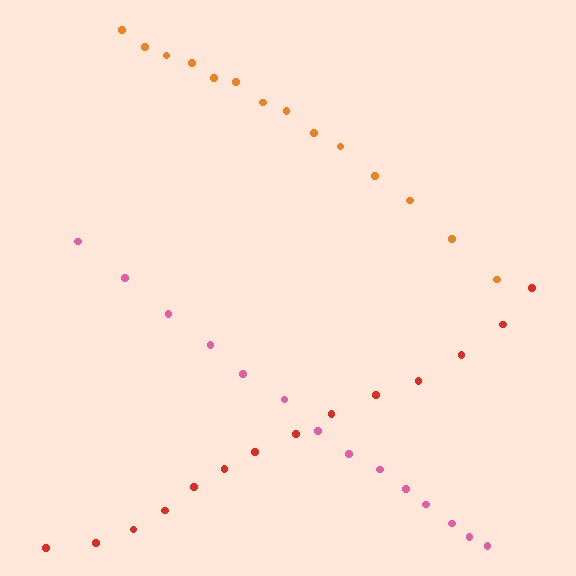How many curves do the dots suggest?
There are 3 distinct paths.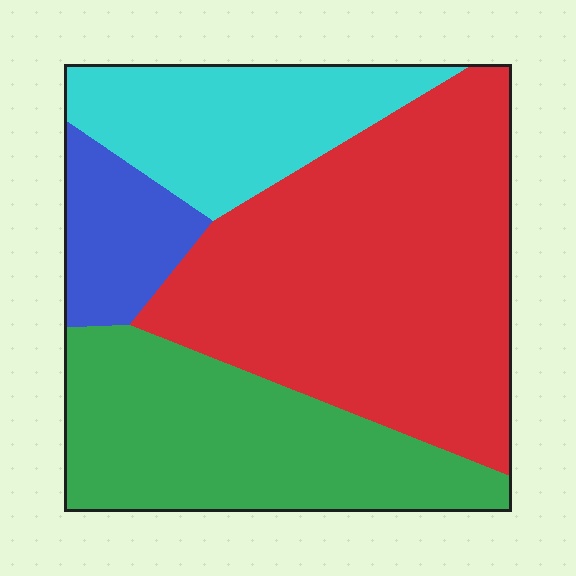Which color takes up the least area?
Blue, at roughly 10%.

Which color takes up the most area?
Red, at roughly 45%.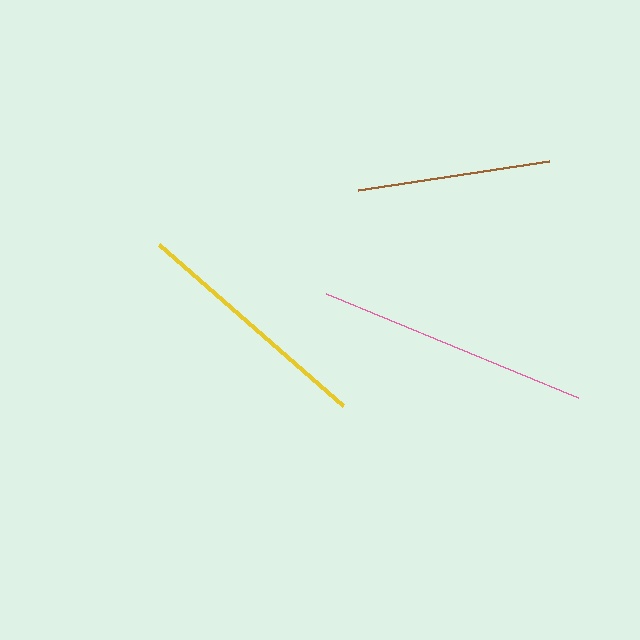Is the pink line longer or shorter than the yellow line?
The pink line is longer than the yellow line.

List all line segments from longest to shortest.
From longest to shortest: pink, yellow, brown.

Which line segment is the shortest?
The brown line is the shortest at approximately 194 pixels.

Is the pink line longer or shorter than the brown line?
The pink line is longer than the brown line.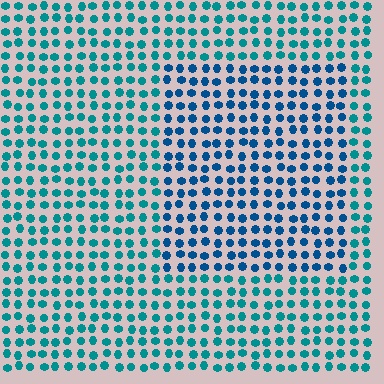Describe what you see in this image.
The image is filled with small teal elements in a uniform arrangement. A rectangle-shaped region is visible where the elements are tinted to a slightly different hue, forming a subtle color boundary.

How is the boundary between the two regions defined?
The boundary is defined purely by a slight shift in hue (about 27 degrees). Spacing, size, and orientation are identical on both sides.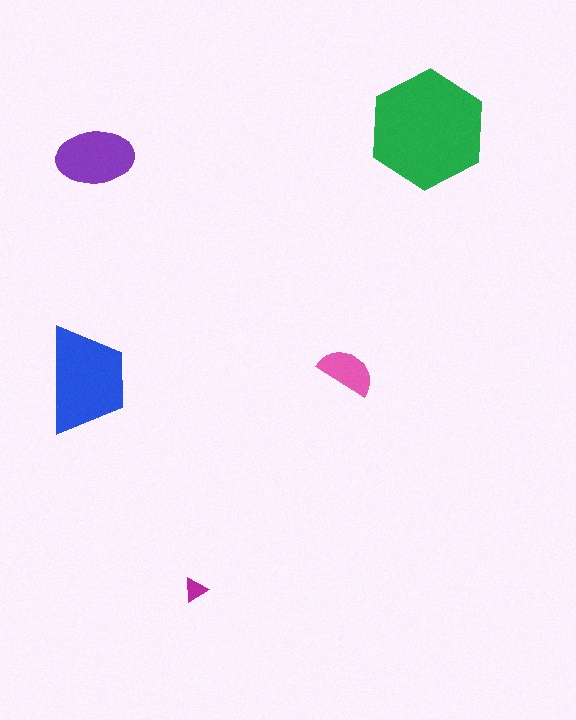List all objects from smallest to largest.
The magenta triangle, the pink semicircle, the purple ellipse, the blue trapezoid, the green hexagon.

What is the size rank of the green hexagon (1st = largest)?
1st.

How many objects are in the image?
There are 5 objects in the image.